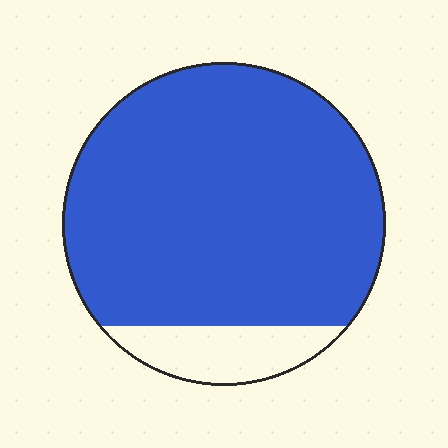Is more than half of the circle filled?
Yes.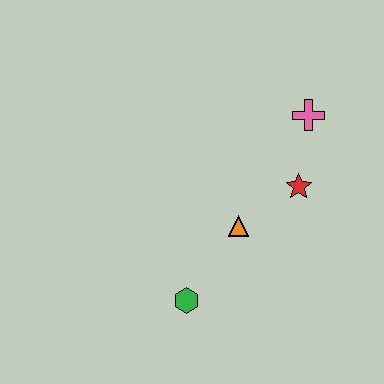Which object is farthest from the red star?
The green hexagon is farthest from the red star.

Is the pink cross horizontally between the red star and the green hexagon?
No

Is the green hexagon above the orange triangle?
No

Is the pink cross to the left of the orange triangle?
No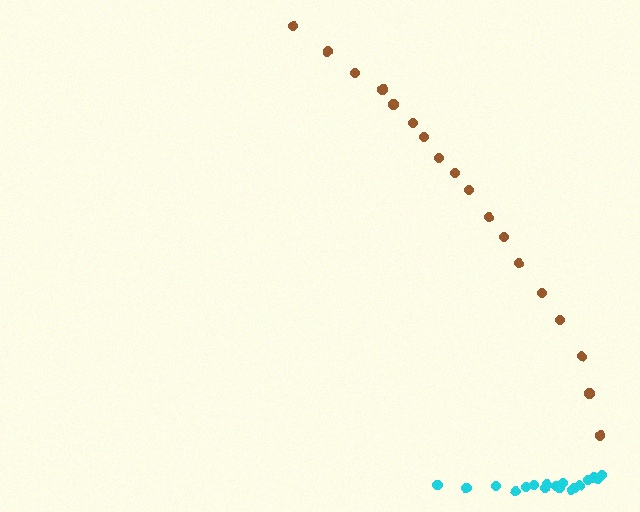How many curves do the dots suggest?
There are 2 distinct paths.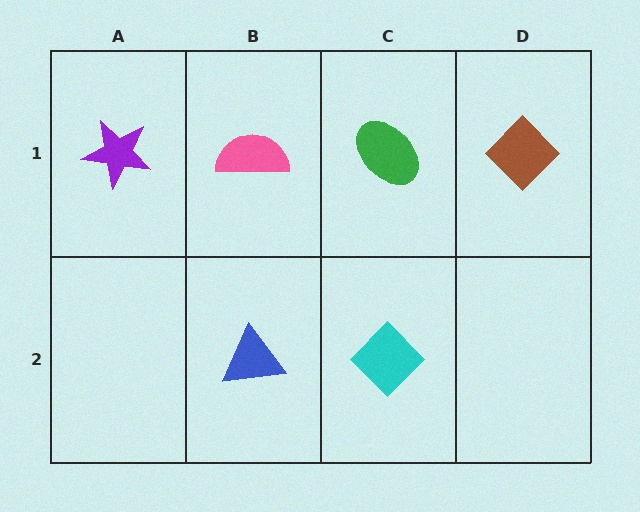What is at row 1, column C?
A green ellipse.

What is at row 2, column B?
A blue triangle.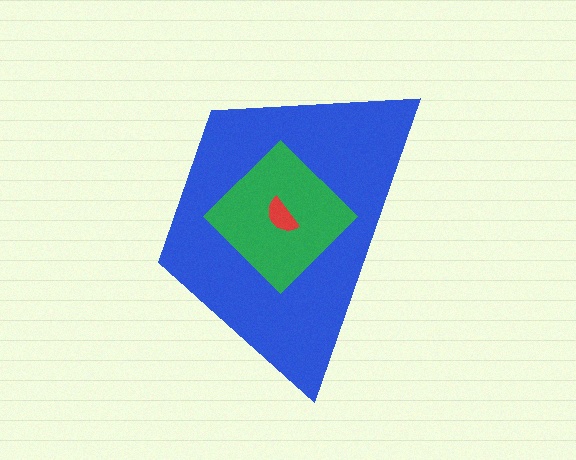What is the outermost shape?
The blue trapezoid.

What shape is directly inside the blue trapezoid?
The green diamond.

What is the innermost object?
The red semicircle.